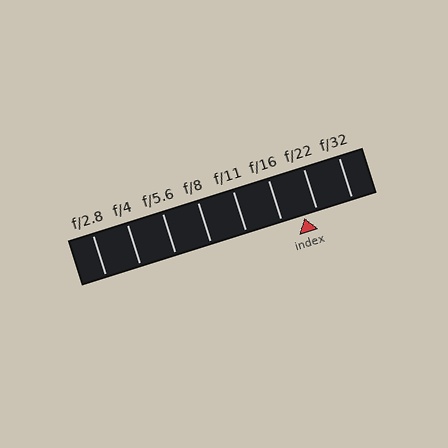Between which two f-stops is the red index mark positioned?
The index mark is between f/16 and f/22.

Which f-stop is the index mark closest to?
The index mark is closest to f/22.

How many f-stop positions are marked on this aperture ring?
There are 8 f-stop positions marked.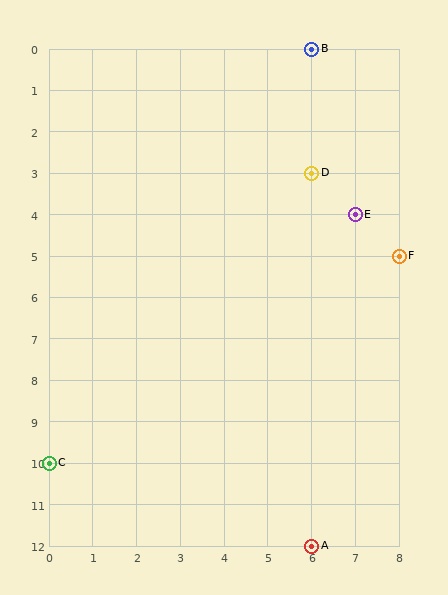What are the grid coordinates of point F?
Point F is at grid coordinates (8, 5).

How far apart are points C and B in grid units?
Points C and B are 6 columns and 10 rows apart (about 11.7 grid units diagonally).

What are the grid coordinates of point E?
Point E is at grid coordinates (7, 4).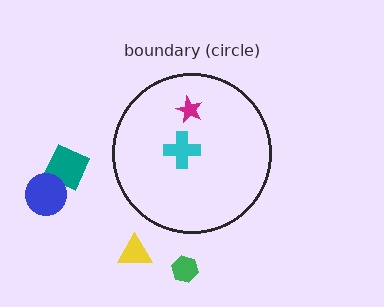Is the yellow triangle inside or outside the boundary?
Outside.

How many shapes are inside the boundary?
2 inside, 4 outside.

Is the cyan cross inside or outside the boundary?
Inside.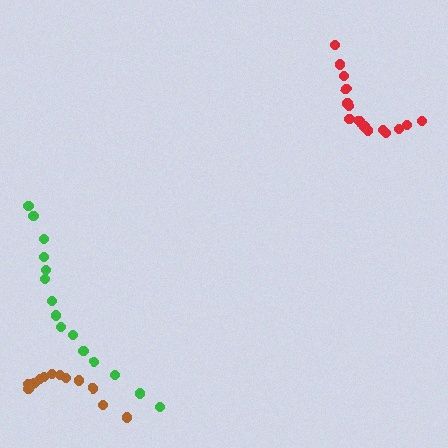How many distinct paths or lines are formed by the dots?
There are 3 distinct paths.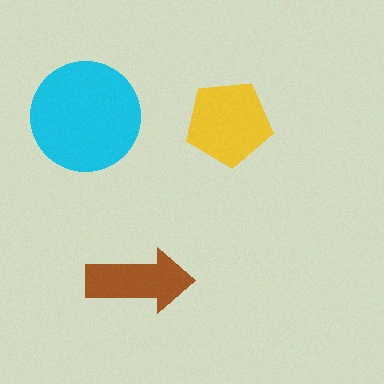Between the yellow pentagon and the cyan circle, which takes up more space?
The cyan circle.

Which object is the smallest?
The brown arrow.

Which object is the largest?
The cyan circle.